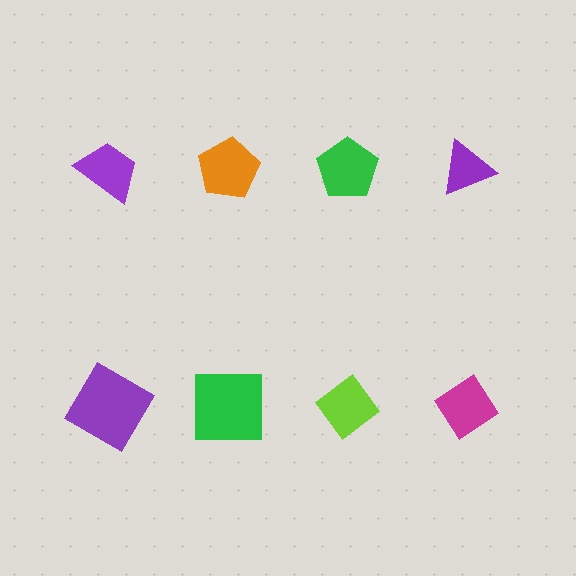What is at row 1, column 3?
A green pentagon.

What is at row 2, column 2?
A green square.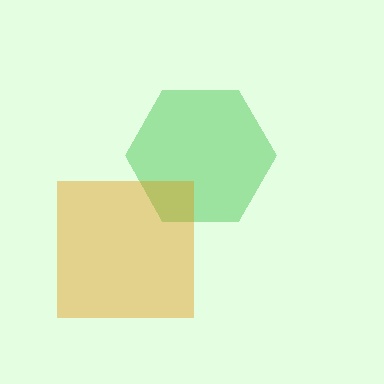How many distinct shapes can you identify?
There are 2 distinct shapes: a green hexagon, an orange square.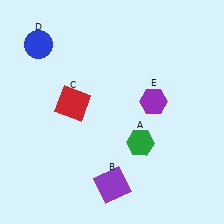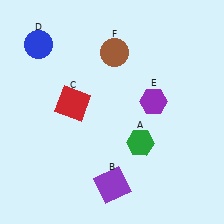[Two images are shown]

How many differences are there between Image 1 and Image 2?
There is 1 difference between the two images.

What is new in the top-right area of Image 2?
A brown circle (F) was added in the top-right area of Image 2.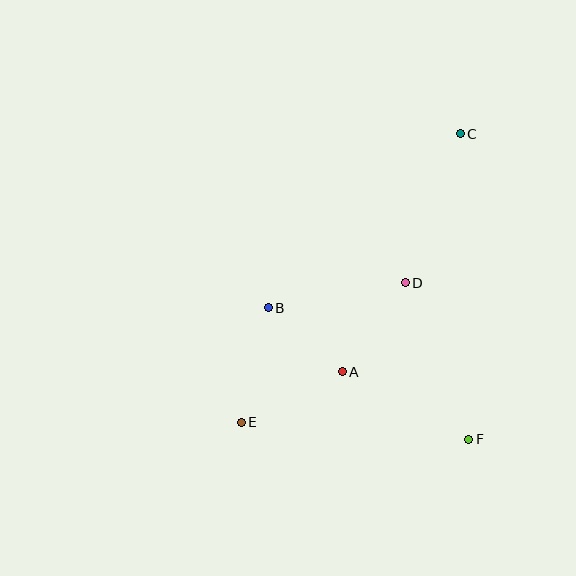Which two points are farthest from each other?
Points C and E are farthest from each other.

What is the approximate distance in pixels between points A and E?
The distance between A and E is approximately 113 pixels.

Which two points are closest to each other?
Points A and B are closest to each other.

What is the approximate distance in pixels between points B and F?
The distance between B and F is approximately 240 pixels.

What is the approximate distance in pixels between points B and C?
The distance between B and C is approximately 259 pixels.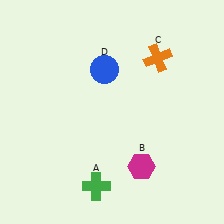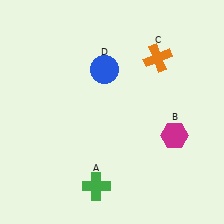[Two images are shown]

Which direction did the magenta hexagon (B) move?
The magenta hexagon (B) moved right.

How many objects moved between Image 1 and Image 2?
1 object moved between the two images.